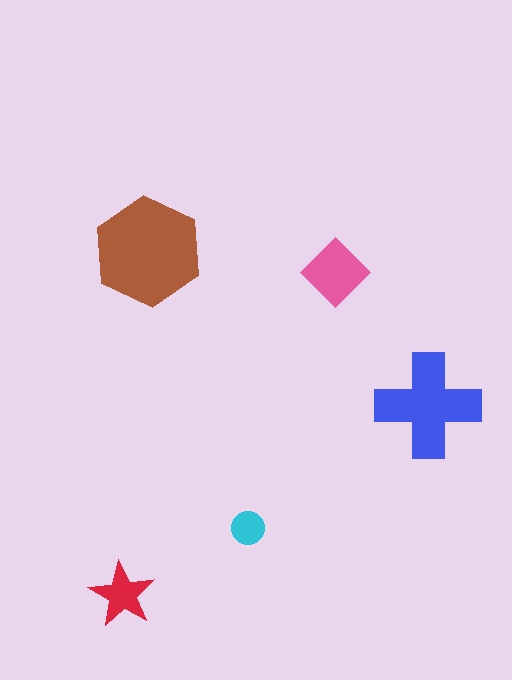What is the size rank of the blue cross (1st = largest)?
2nd.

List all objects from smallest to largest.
The cyan circle, the red star, the pink diamond, the blue cross, the brown hexagon.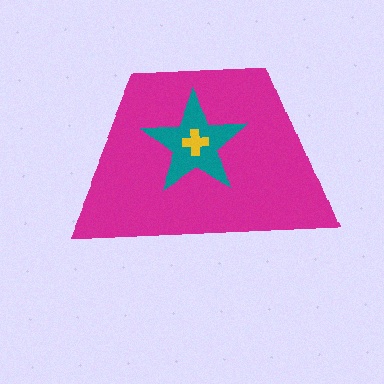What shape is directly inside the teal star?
The yellow cross.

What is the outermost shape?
The magenta trapezoid.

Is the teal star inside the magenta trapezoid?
Yes.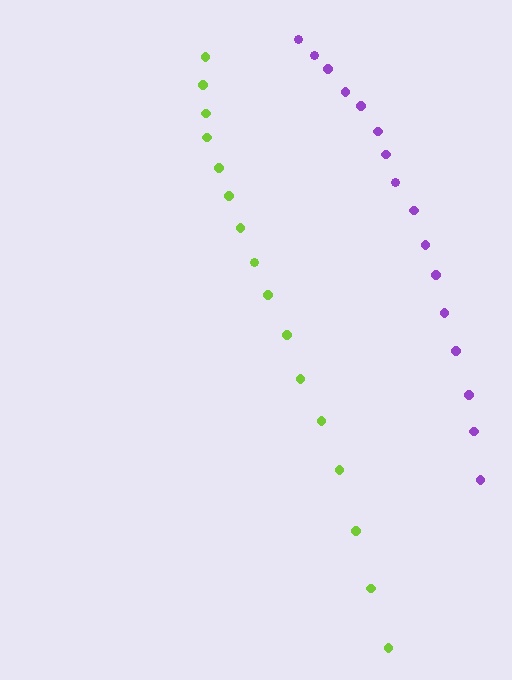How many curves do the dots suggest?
There are 2 distinct paths.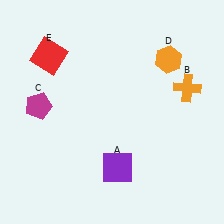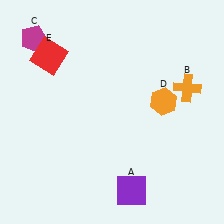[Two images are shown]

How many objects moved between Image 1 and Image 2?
3 objects moved between the two images.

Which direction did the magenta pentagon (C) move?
The magenta pentagon (C) moved up.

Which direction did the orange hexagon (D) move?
The orange hexagon (D) moved down.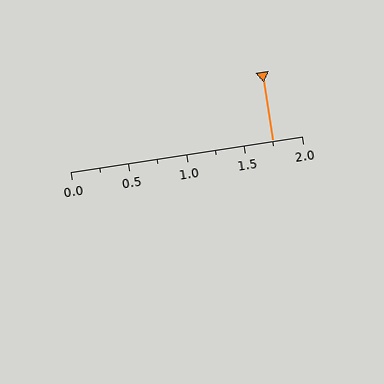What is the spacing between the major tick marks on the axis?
The major ticks are spaced 0.5 apart.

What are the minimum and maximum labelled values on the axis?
The axis runs from 0.0 to 2.0.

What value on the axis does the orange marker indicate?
The marker indicates approximately 1.75.